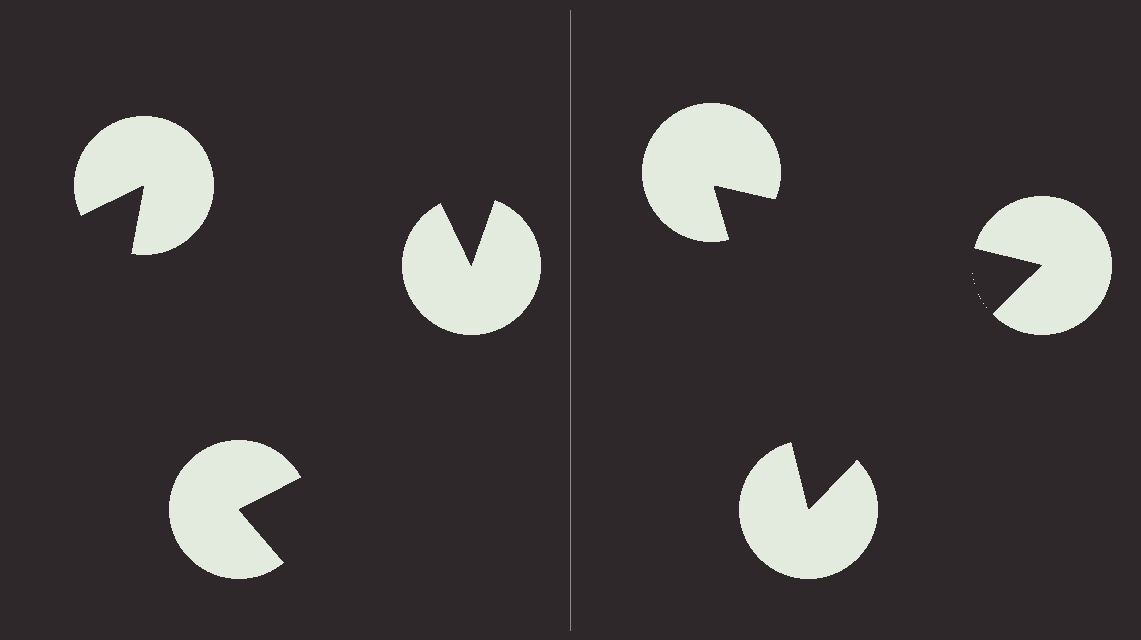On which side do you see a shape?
An illusory triangle appears on the right side. On the left side the wedge cuts are rotated, so no coherent shape forms.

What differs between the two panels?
The pac-man discs are positioned identically on both sides; only the wedge orientations differ. On the right they align to a triangle; on the left they are misaligned.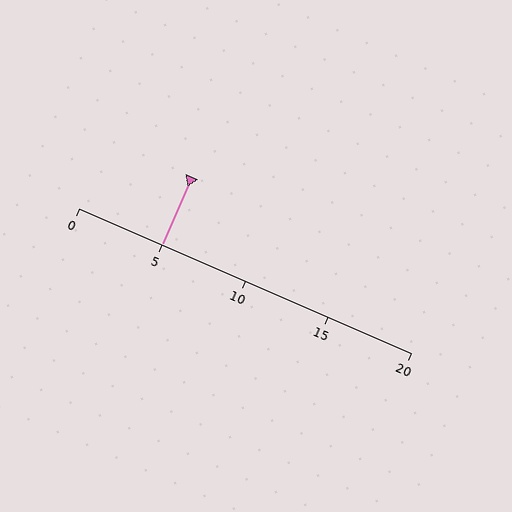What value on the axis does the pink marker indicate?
The marker indicates approximately 5.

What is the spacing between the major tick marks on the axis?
The major ticks are spaced 5 apart.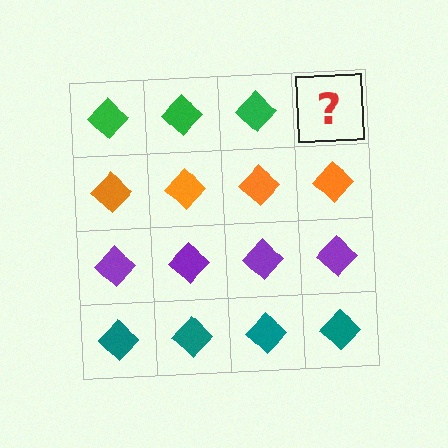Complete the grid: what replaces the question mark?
The question mark should be replaced with a green diamond.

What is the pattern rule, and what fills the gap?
The rule is that each row has a consistent color. The gap should be filled with a green diamond.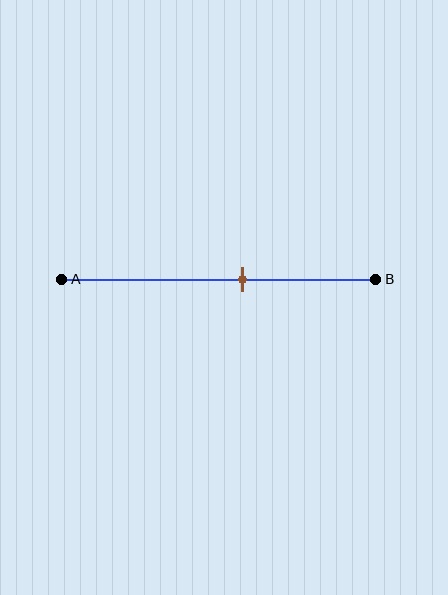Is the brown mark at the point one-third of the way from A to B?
No, the mark is at about 60% from A, not at the 33% one-third point.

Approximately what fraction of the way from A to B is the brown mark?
The brown mark is approximately 60% of the way from A to B.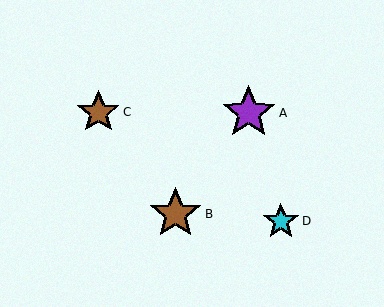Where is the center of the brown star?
The center of the brown star is at (176, 214).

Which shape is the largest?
The purple star (labeled A) is the largest.